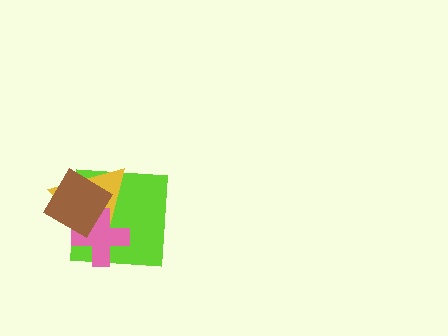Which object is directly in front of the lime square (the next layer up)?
The yellow triangle is directly in front of the lime square.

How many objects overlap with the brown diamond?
3 objects overlap with the brown diamond.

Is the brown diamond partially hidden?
No, no other shape covers it.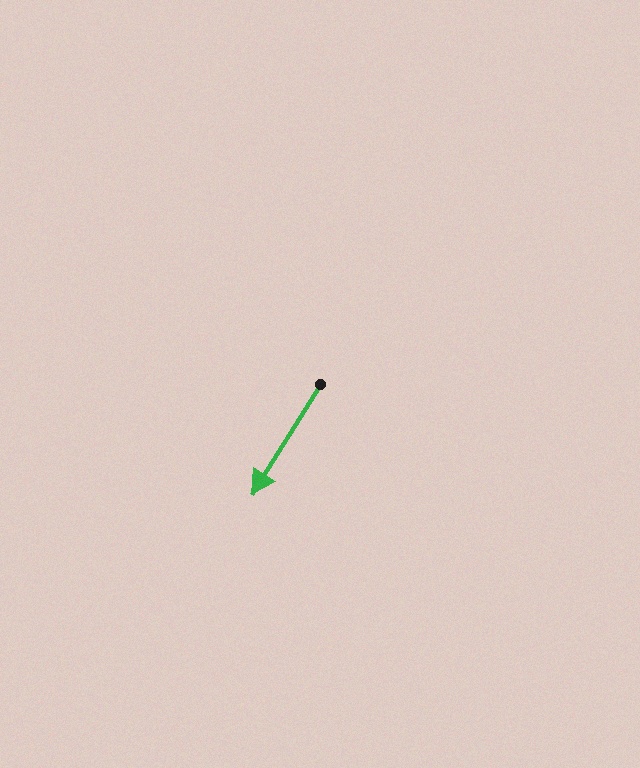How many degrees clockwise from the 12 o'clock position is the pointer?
Approximately 212 degrees.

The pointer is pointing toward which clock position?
Roughly 7 o'clock.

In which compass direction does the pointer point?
Southwest.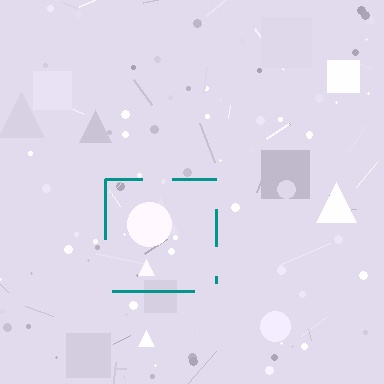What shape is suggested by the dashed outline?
The dashed outline suggests a square.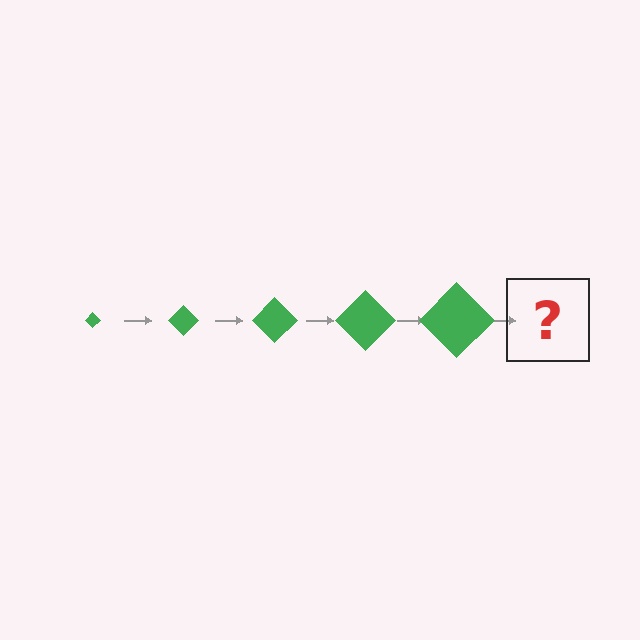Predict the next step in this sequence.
The next step is a green diamond, larger than the previous one.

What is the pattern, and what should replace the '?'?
The pattern is that the diamond gets progressively larger each step. The '?' should be a green diamond, larger than the previous one.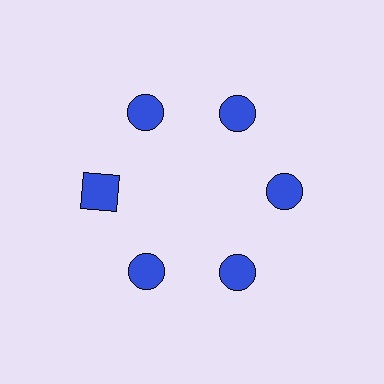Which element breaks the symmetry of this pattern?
The blue square at roughly the 9 o'clock position breaks the symmetry. All other shapes are blue circles.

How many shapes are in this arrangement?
There are 6 shapes arranged in a ring pattern.